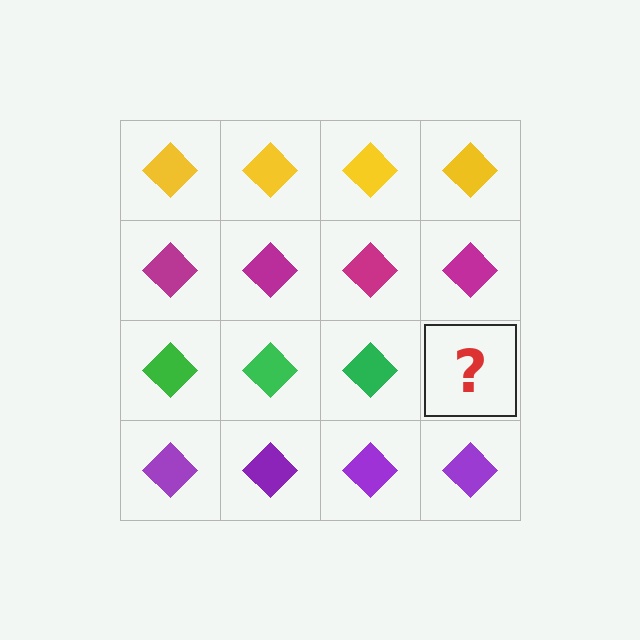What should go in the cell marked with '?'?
The missing cell should contain a green diamond.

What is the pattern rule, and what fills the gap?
The rule is that each row has a consistent color. The gap should be filled with a green diamond.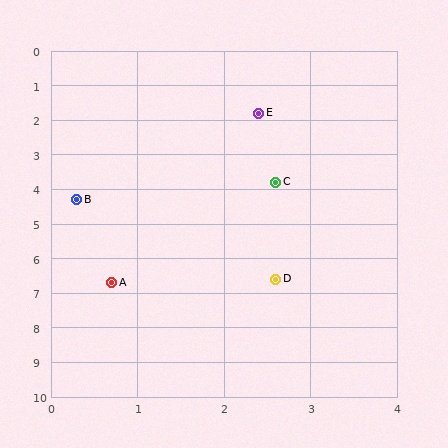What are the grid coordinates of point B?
Point B is at approximately (0.3, 4.3).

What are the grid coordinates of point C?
Point C is at approximately (2.6, 3.8).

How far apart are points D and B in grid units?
Points D and B are about 3.3 grid units apart.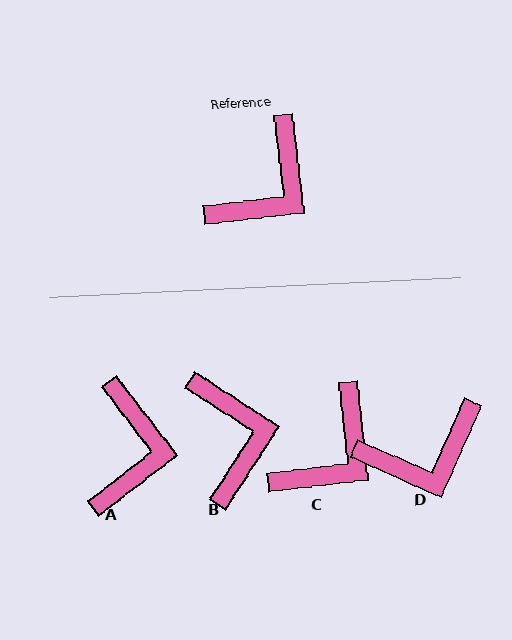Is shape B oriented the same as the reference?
No, it is off by about 51 degrees.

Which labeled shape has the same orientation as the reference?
C.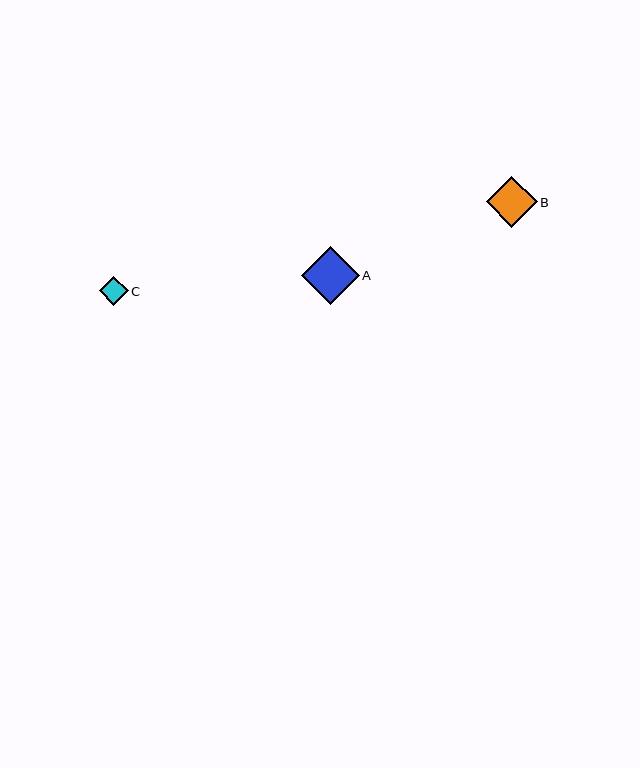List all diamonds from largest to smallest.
From largest to smallest: A, B, C.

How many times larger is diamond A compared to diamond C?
Diamond A is approximately 2.0 times the size of diamond C.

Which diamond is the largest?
Diamond A is the largest with a size of approximately 58 pixels.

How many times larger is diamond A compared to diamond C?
Diamond A is approximately 2.0 times the size of diamond C.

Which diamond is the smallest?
Diamond C is the smallest with a size of approximately 29 pixels.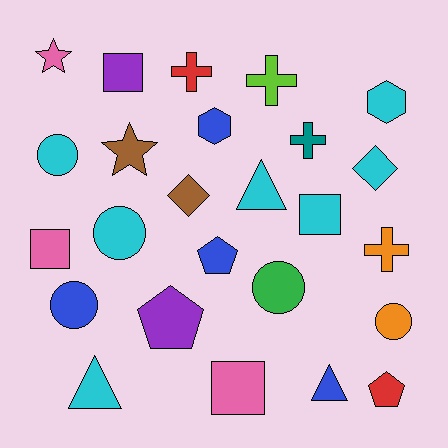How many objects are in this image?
There are 25 objects.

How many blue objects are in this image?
There are 4 blue objects.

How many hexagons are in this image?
There are 2 hexagons.